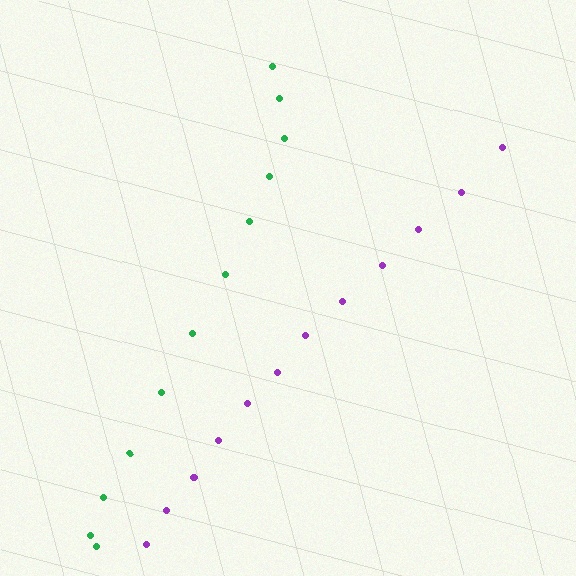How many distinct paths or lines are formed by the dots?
There are 2 distinct paths.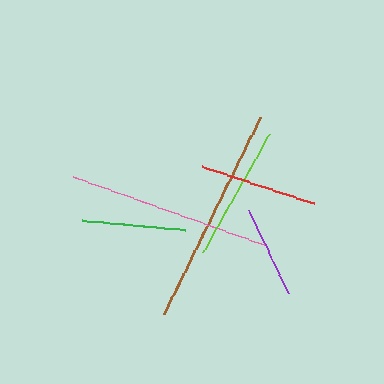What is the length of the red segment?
The red segment is approximately 118 pixels long.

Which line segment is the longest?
The brown line is the longest at approximately 219 pixels.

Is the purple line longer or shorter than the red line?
The red line is longer than the purple line.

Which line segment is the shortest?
The purple line is the shortest at approximately 91 pixels.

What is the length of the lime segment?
The lime segment is approximately 134 pixels long.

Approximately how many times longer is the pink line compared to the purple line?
The pink line is approximately 2.2 times the length of the purple line.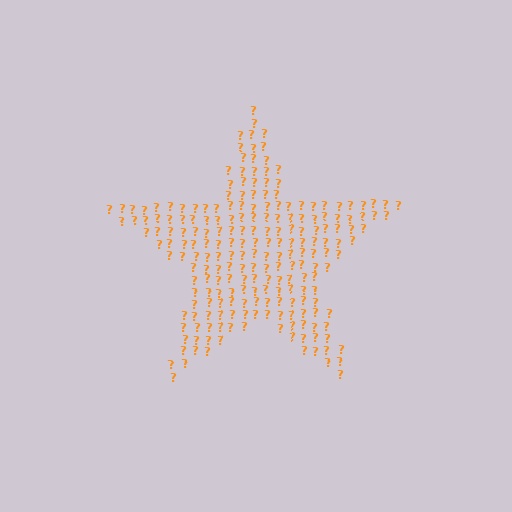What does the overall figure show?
The overall figure shows a star.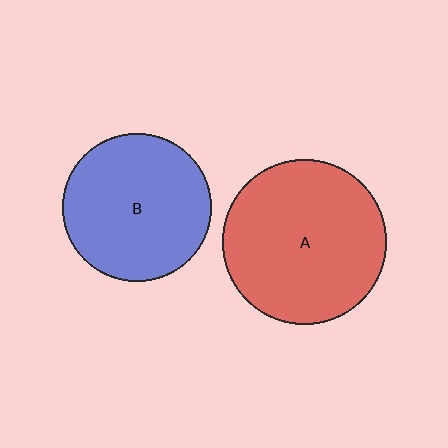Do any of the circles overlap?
No, none of the circles overlap.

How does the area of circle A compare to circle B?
Approximately 1.2 times.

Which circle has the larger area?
Circle A (red).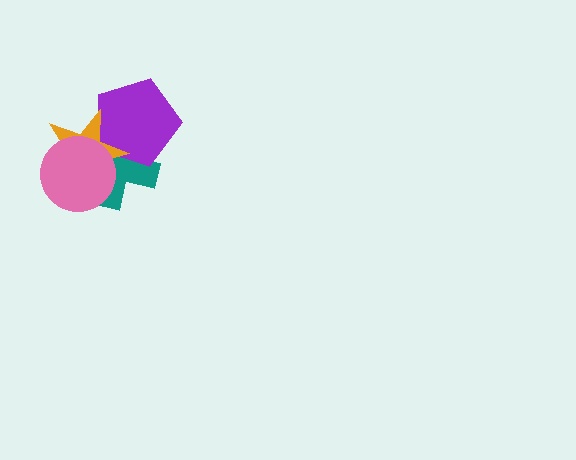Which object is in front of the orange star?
The pink circle is in front of the orange star.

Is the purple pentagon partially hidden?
Yes, it is partially covered by another shape.